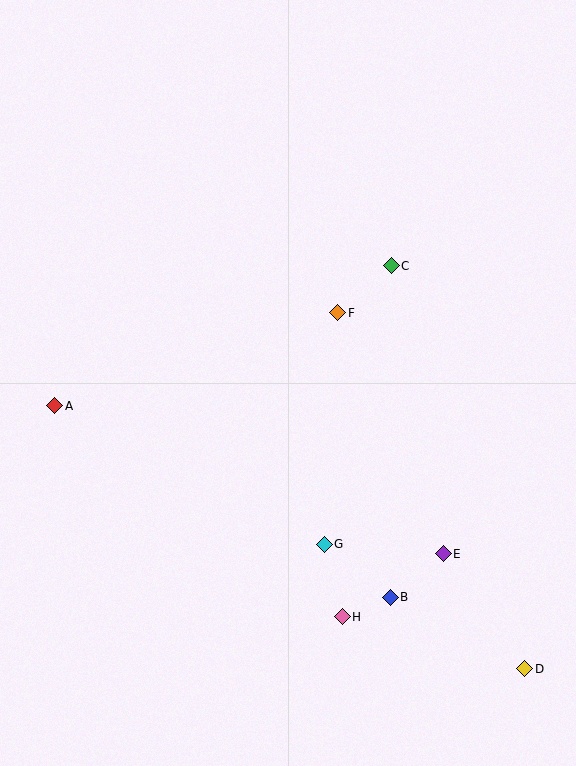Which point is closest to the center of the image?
Point F at (338, 313) is closest to the center.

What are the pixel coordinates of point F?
Point F is at (338, 313).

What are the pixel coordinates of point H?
Point H is at (342, 617).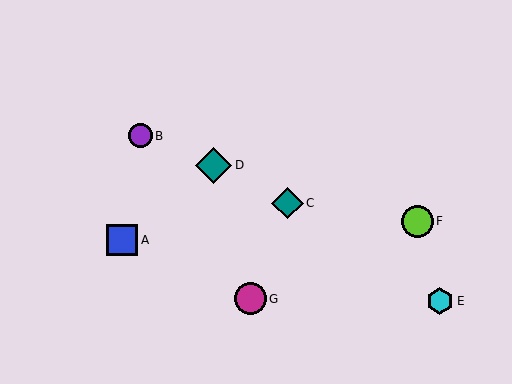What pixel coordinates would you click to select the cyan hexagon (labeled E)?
Click at (440, 301) to select the cyan hexagon E.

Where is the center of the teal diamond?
The center of the teal diamond is at (287, 203).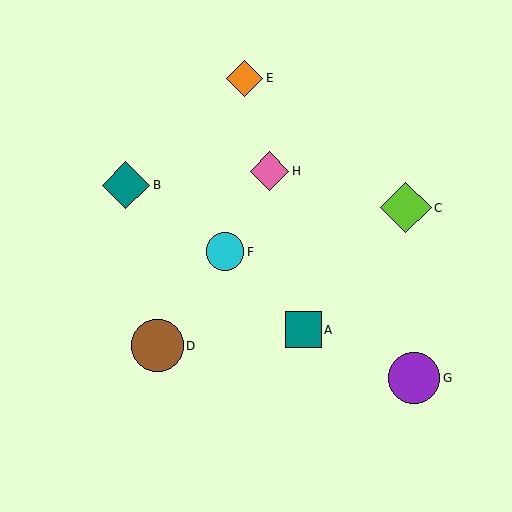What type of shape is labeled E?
Shape E is an orange diamond.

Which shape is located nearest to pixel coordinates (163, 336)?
The brown circle (labeled D) at (157, 346) is nearest to that location.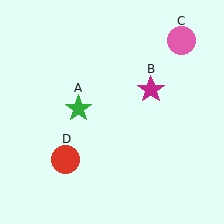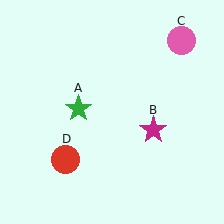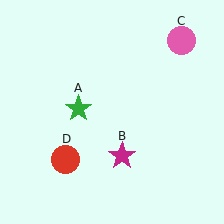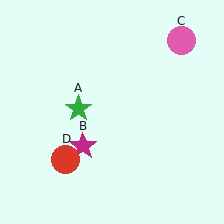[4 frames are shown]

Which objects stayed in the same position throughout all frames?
Green star (object A) and pink circle (object C) and red circle (object D) remained stationary.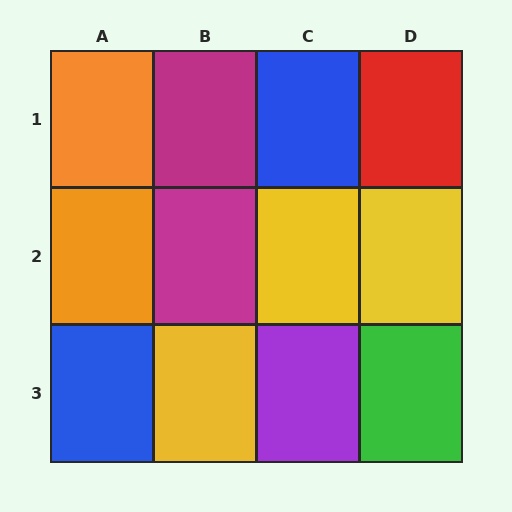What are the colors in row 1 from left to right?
Orange, magenta, blue, red.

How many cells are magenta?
2 cells are magenta.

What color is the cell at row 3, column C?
Purple.